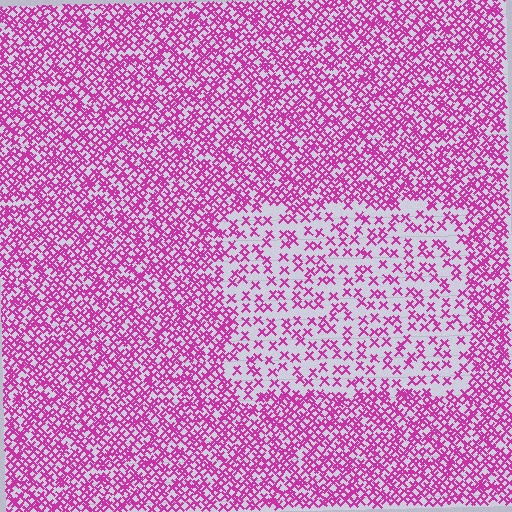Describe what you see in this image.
The image contains small magenta elements arranged at two different densities. A rectangle-shaped region is visible where the elements are less densely packed than the surrounding area.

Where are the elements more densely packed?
The elements are more densely packed outside the rectangle boundary.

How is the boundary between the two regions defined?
The boundary is defined by a change in element density (approximately 2.3x ratio). All elements are the same color, size, and shape.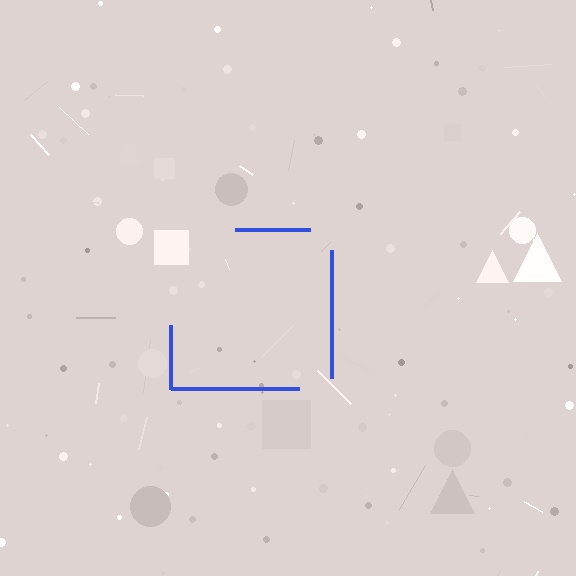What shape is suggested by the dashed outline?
The dashed outline suggests a square.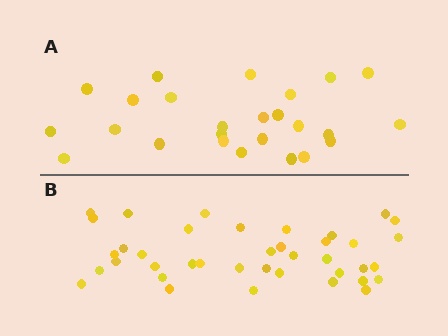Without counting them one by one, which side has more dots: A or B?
Region B (the bottom region) has more dots.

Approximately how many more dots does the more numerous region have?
Region B has approximately 15 more dots than region A.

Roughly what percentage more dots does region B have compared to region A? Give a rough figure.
About 55% more.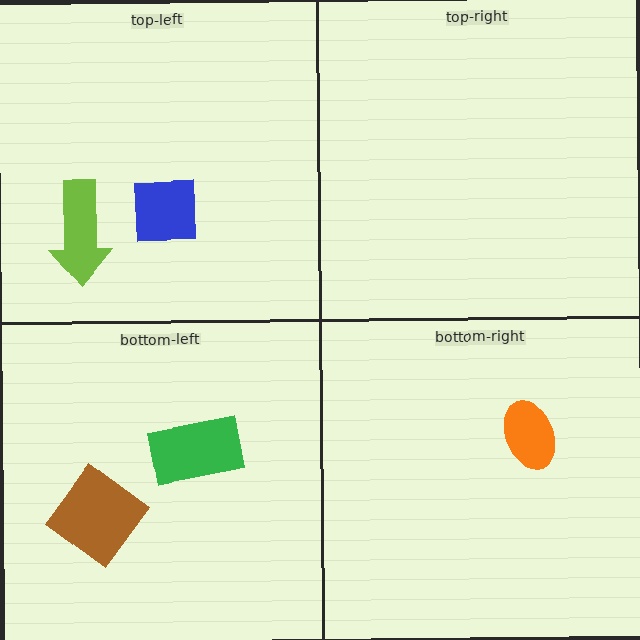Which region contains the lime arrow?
The top-left region.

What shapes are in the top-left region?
The blue square, the lime arrow.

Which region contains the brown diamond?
The bottom-left region.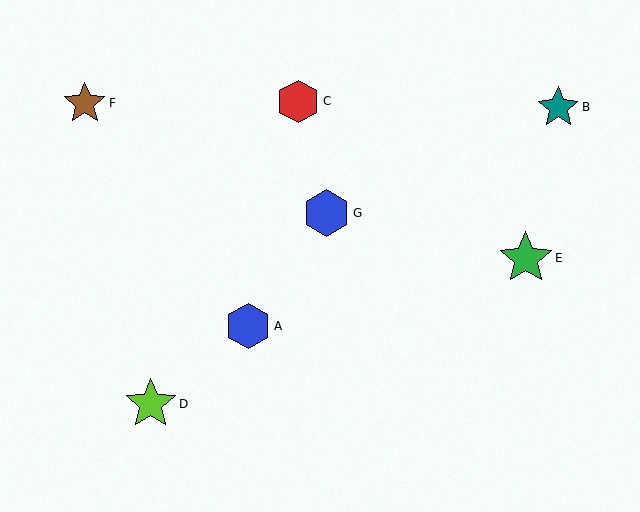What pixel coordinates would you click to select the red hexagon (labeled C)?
Click at (298, 101) to select the red hexagon C.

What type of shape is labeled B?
Shape B is a teal star.